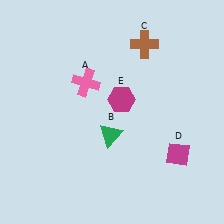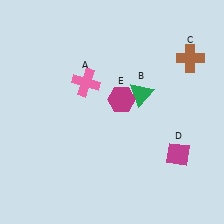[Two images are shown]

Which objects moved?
The objects that moved are: the green triangle (B), the brown cross (C).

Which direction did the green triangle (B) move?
The green triangle (B) moved up.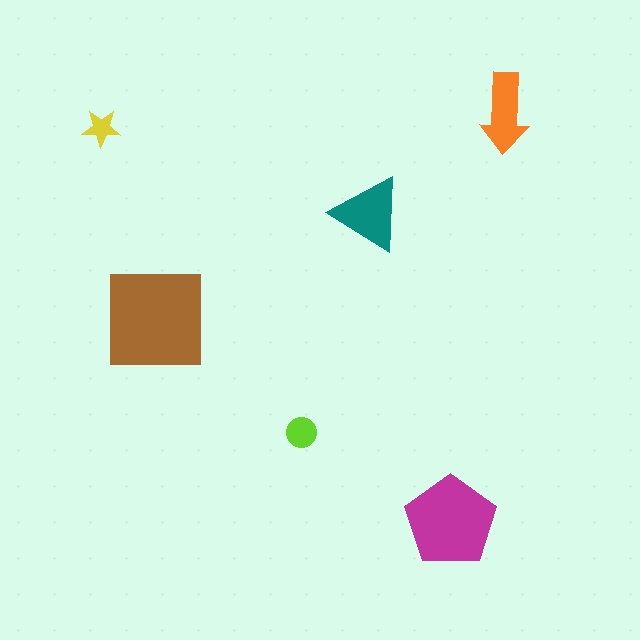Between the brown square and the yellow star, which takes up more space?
The brown square.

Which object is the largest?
The brown square.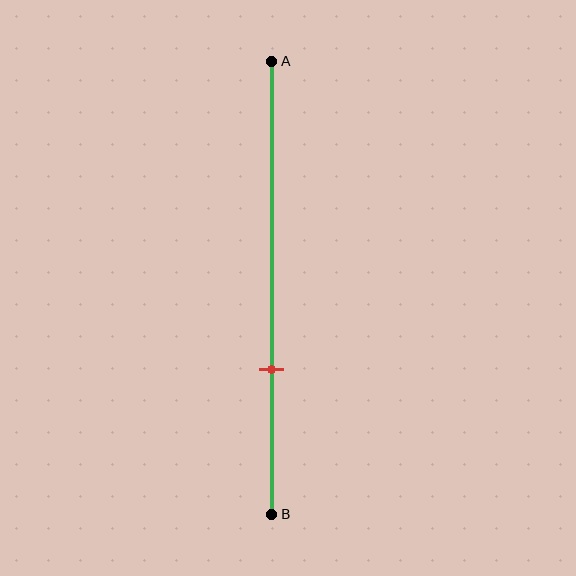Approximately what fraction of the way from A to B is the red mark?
The red mark is approximately 70% of the way from A to B.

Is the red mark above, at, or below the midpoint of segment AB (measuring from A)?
The red mark is below the midpoint of segment AB.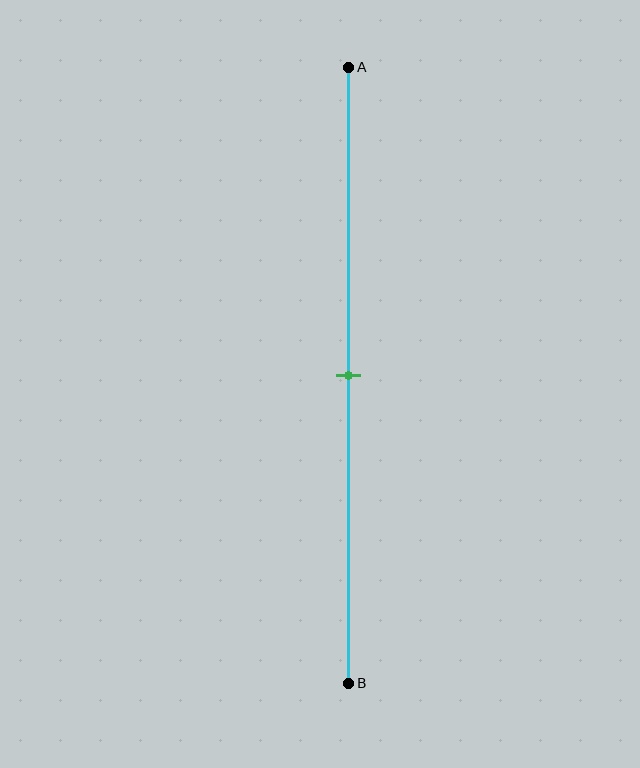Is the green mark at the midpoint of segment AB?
Yes, the mark is approximately at the midpoint.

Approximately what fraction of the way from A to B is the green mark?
The green mark is approximately 50% of the way from A to B.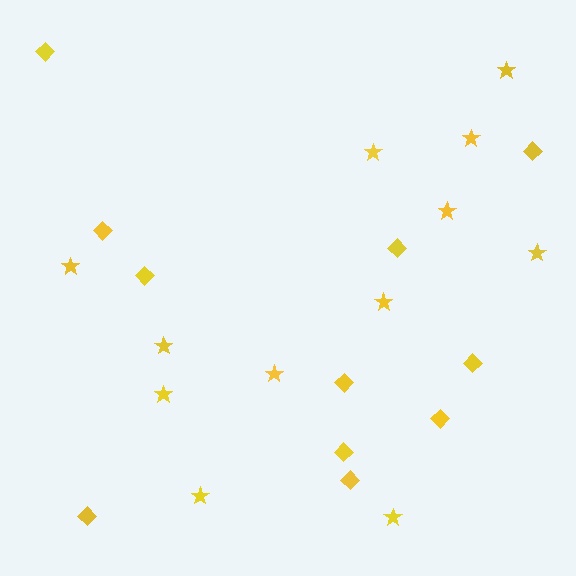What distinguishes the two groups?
There are 2 groups: one group of stars (12) and one group of diamonds (11).